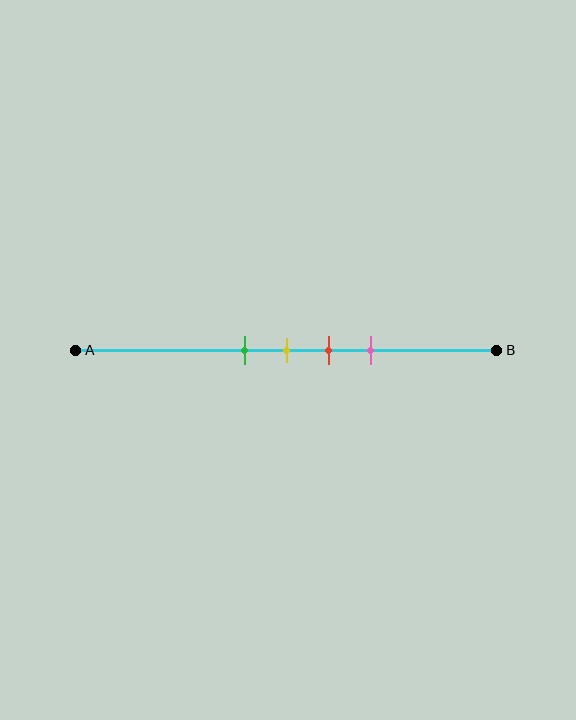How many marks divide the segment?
There are 4 marks dividing the segment.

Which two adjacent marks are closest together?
The green and yellow marks are the closest adjacent pair.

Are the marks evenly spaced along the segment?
Yes, the marks are approximately evenly spaced.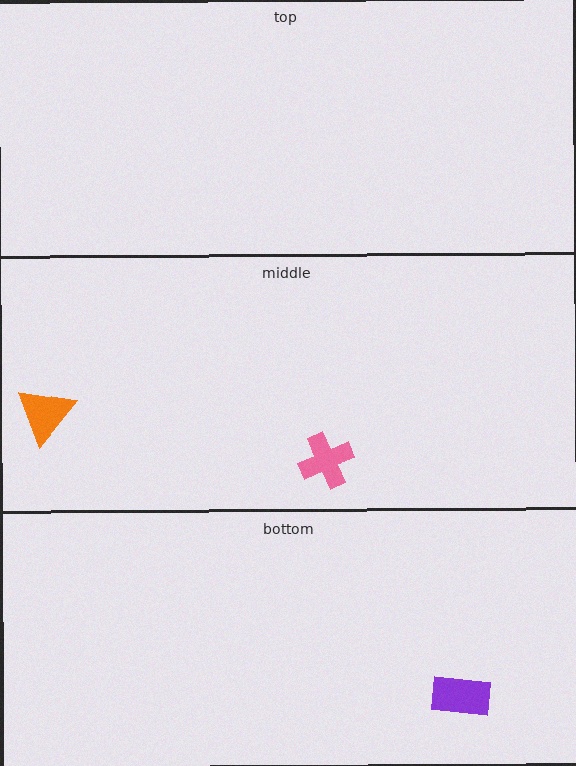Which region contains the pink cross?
The middle region.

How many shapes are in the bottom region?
1.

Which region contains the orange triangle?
The middle region.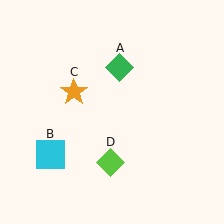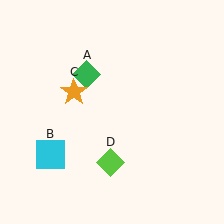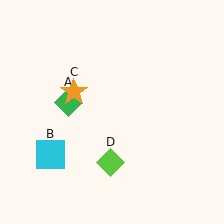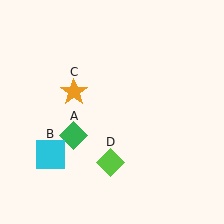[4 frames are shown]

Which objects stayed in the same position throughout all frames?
Cyan square (object B) and orange star (object C) and lime diamond (object D) remained stationary.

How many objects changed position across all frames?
1 object changed position: green diamond (object A).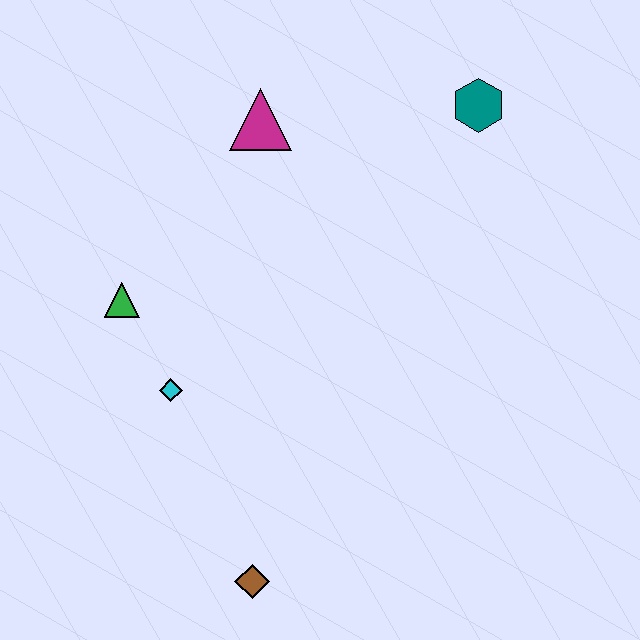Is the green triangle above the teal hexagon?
No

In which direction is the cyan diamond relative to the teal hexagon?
The cyan diamond is to the left of the teal hexagon.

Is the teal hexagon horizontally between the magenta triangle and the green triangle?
No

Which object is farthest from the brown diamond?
The teal hexagon is farthest from the brown diamond.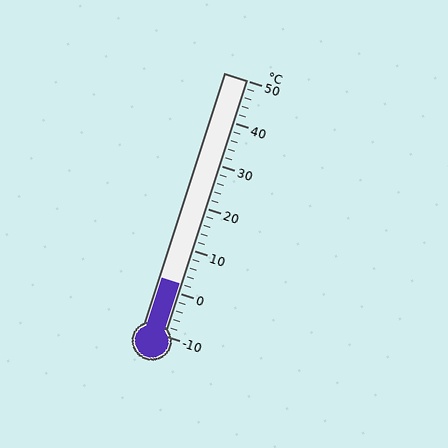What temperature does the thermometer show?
The thermometer shows approximately 2°C.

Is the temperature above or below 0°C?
The temperature is above 0°C.